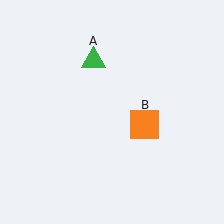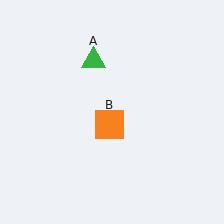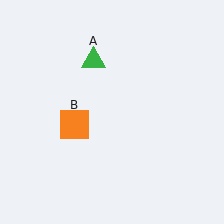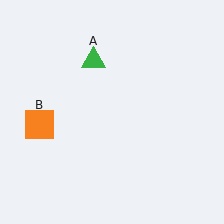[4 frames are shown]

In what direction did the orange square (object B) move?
The orange square (object B) moved left.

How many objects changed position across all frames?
1 object changed position: orange square (object B).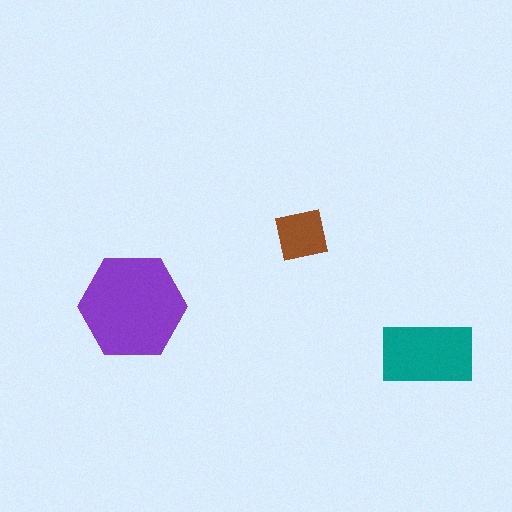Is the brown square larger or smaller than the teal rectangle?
Smaller.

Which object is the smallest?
The brown square.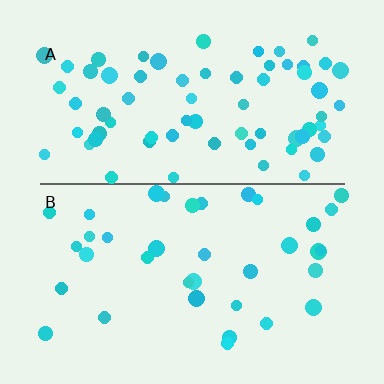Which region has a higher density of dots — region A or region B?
A (the top).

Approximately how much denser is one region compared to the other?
Approximately 1.9× — region A over region B.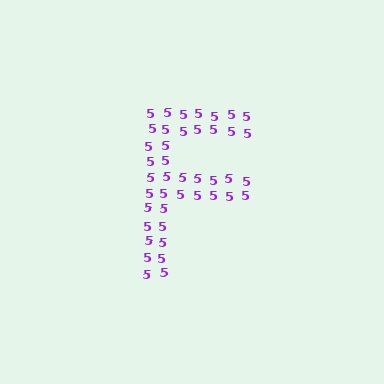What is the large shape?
The large shape is the letter F.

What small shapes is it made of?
It is made of small digit 5's.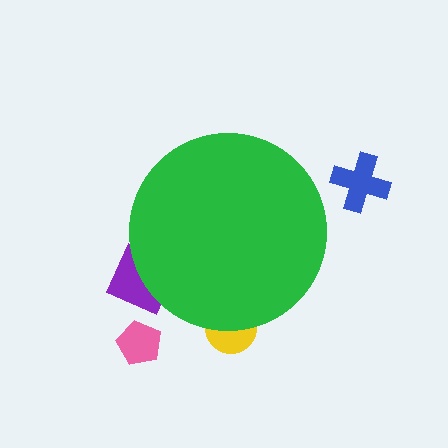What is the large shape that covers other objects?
A green circle.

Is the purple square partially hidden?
Yes, the purple square is partially hidden behind the green circle.